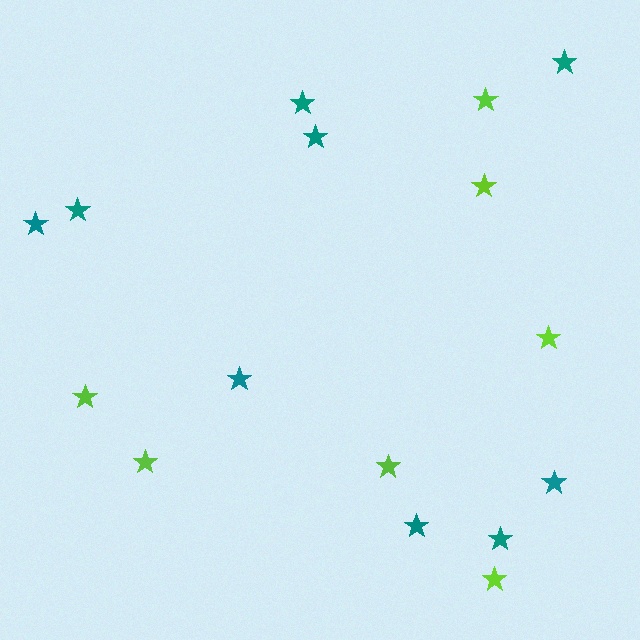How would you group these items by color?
There are 2 groups: one group of lime stars (7) and one group of teal stars (9).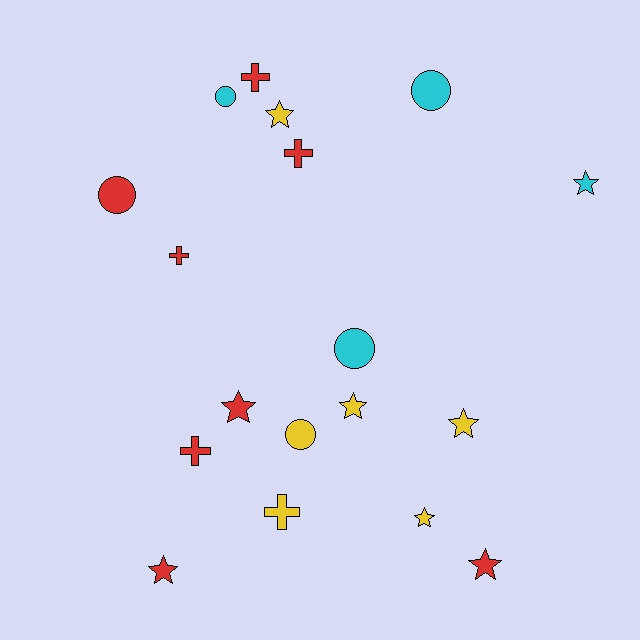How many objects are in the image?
There are 18 objects.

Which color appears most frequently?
Red, with 8 objects.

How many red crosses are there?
There are 4 red crosses.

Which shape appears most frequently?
Star, with 8 objects.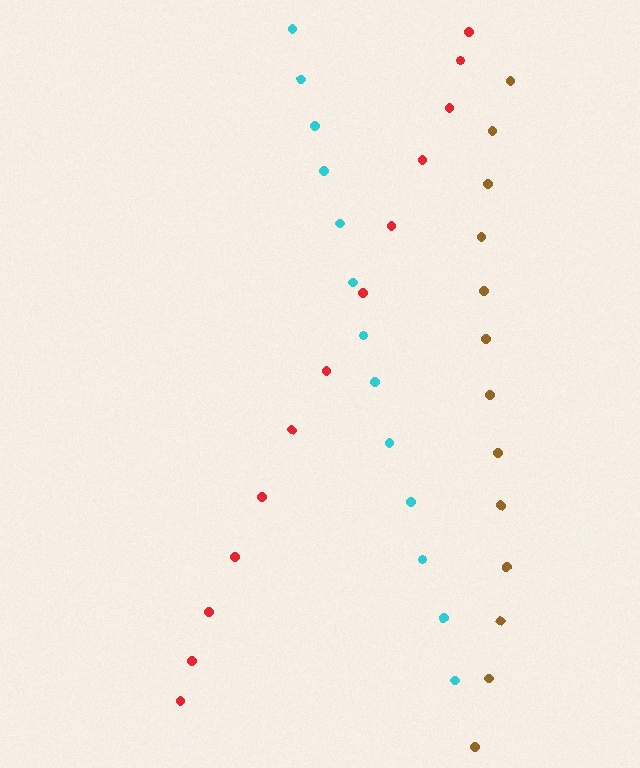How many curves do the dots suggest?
There are 3 distinct paths.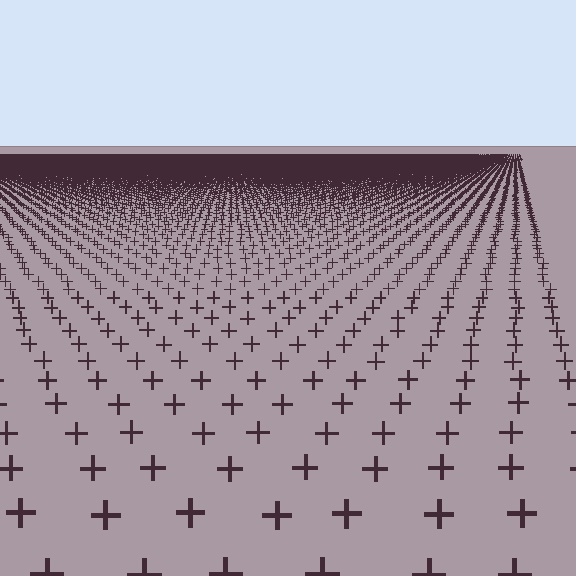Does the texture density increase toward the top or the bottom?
Density increases toward the top.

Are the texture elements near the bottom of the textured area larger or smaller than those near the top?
Larger. Near the bottom, elements are closer to the viewer and appear at a bigger on-screen size.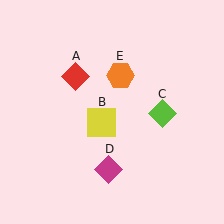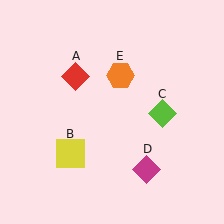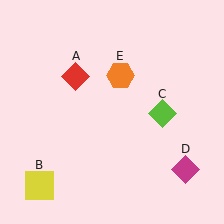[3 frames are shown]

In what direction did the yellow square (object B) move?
The yellow square (object B) moved down and to the left.